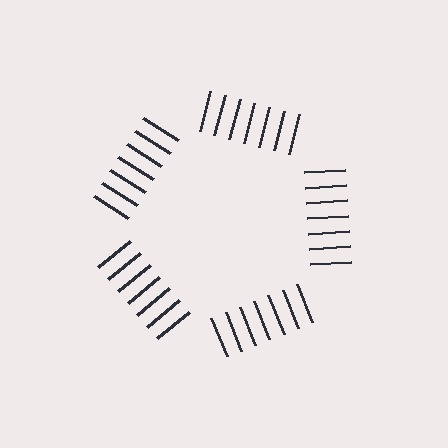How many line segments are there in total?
35 — 7 along each of the 5 edges.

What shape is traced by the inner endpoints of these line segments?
An illusory pentagon — the line segments terminate on its edges but no continuous stroke is drawn.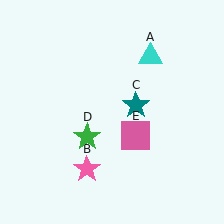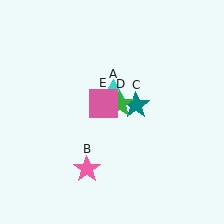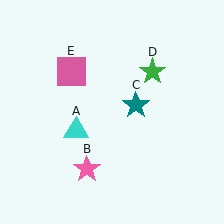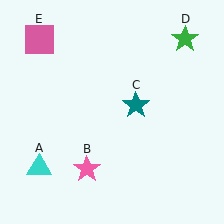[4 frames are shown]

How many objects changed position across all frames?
3 objects changed position: cyan triangle (object A), green star (object D), pink square (object E).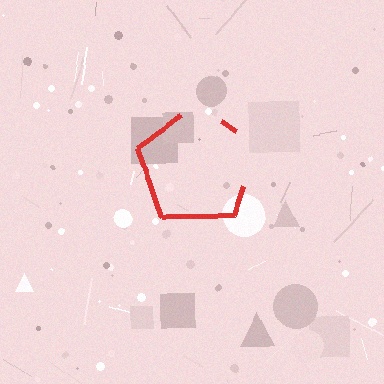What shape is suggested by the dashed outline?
The dashed outline suggests a pentagon.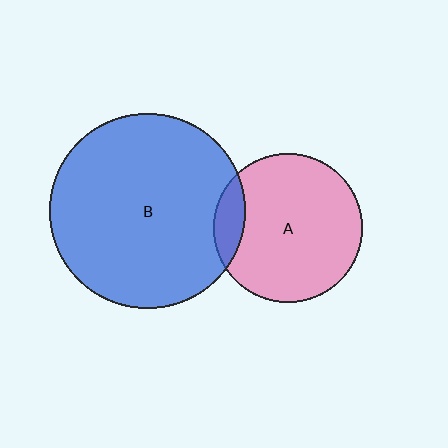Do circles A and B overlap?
Yes.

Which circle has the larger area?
Circle B (blue).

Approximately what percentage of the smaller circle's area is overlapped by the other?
Approximately 10%.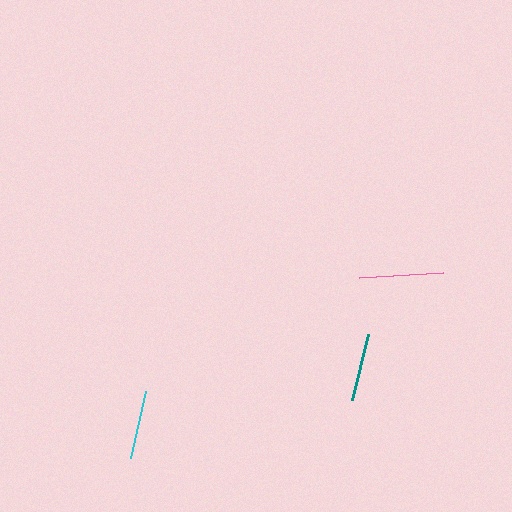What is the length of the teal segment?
The teal segment is approximately 68 pixels long.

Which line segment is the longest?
The pink line is the longest at approximately 84 pixels.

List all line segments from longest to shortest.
From longest to shortest: pink, cyan, teal.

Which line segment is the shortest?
The teal line is the shortest at approximately 68 pixels.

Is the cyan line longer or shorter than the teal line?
The cyan line is longer than the teal line.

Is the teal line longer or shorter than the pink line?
The pink line is longer than the teal line.